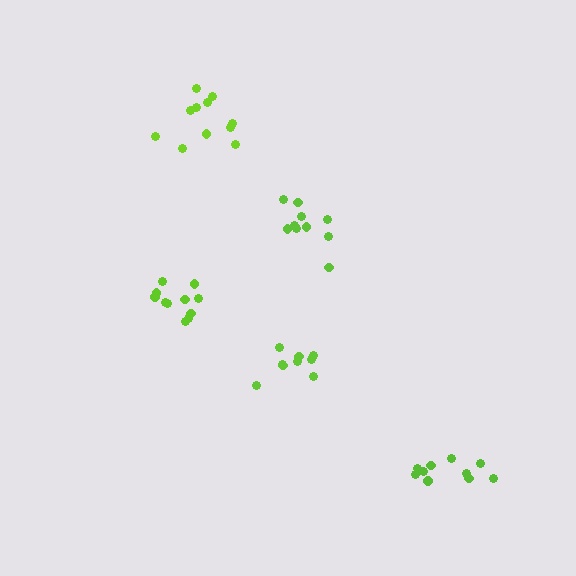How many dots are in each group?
Group 1: 10 dots, Group 2: 9 dots, Group 3: 10 dots, Group 4: 11 dots, Group 5: 11 dots (51 total).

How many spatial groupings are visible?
There are 5 spatial groupings.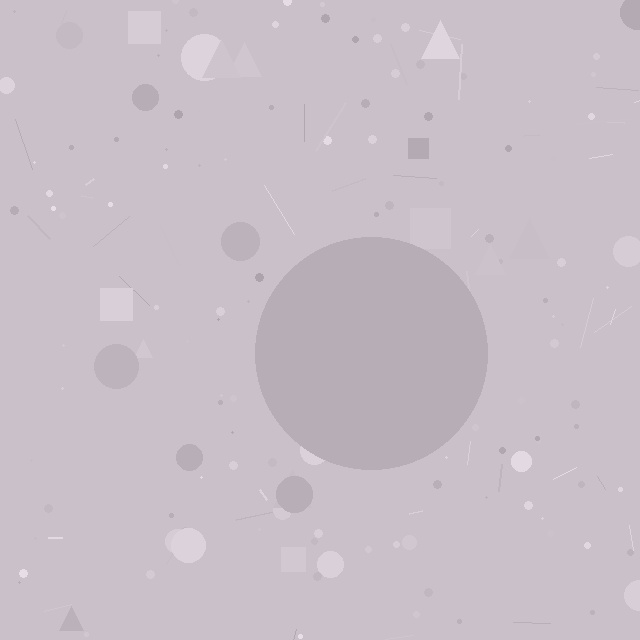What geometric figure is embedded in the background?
A circle is embedded in the background.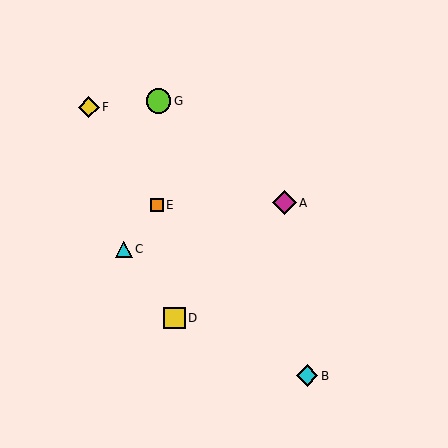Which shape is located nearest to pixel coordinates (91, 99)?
The yellow diamond (labeled F) at (89, 107) is nearest to that location.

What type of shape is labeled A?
Shape A is a magenta diamond.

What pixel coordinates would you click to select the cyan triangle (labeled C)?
Click at (124, 249) to select the cyan triangle C.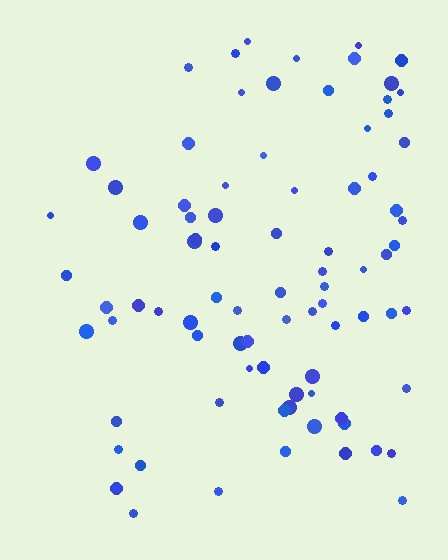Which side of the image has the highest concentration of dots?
The right.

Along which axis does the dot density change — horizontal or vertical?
Horizontal.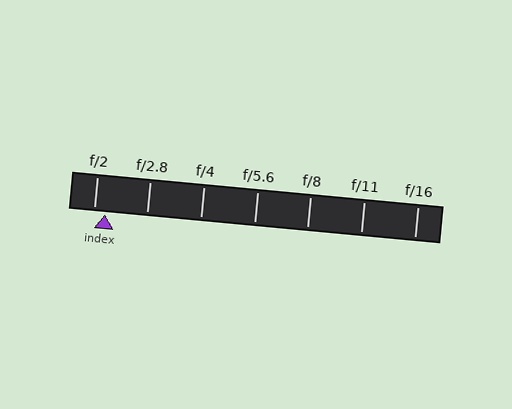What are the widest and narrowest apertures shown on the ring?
The widest aperture shown is f/2 and the narrowest is f/16.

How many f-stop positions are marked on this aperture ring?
There are 7 f-stop positions marked.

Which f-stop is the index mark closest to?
The index mark is closest to f/2.